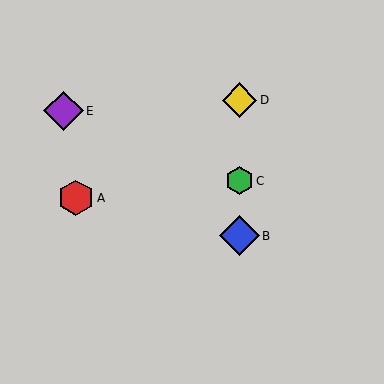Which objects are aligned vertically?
Objects B, C, D are aligned vertically.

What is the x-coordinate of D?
Object D is at x≈240.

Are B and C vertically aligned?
Yes, both are at x≈240.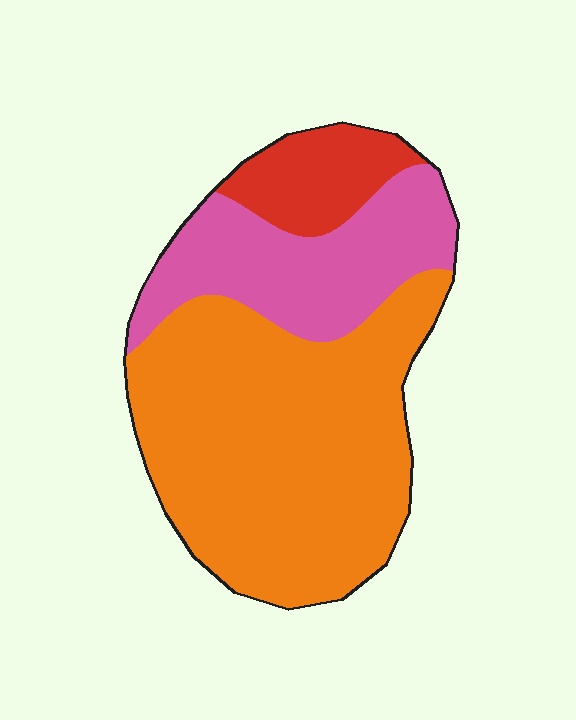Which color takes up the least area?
Red, at roughly 10%.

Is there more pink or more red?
Pink.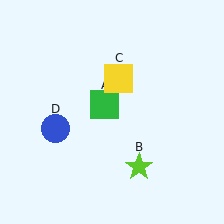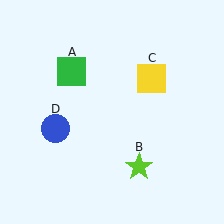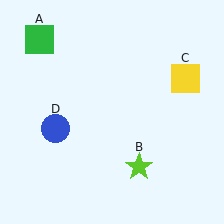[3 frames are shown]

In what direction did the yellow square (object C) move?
The yellow square (object C) moved right.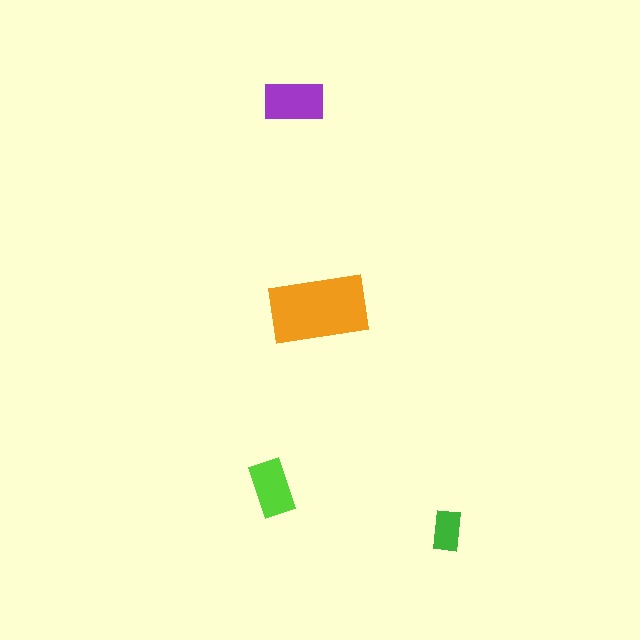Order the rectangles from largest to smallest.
the orange one, the purple one, the lime one, the green one.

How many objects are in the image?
There are 4 objects in the image.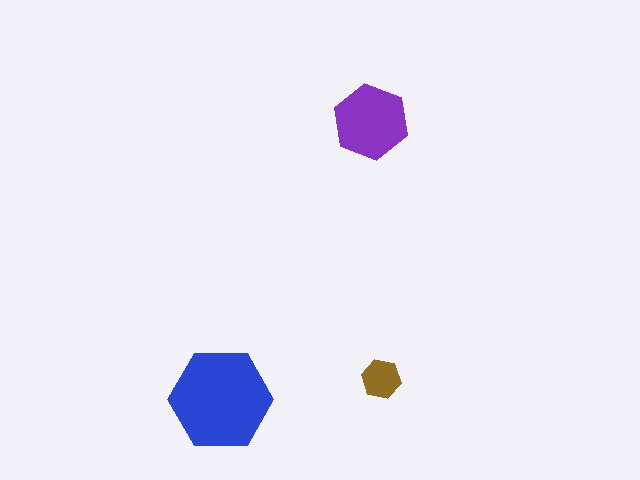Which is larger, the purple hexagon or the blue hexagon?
The blue one.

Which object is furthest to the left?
The blue hexagon is leftmost.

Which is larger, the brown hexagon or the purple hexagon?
The purple one.